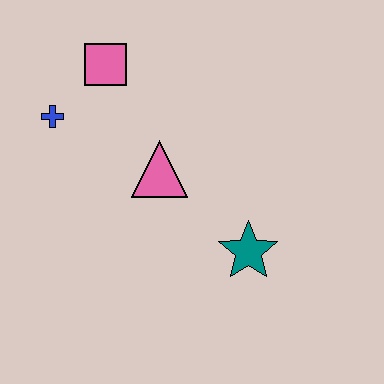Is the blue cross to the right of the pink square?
No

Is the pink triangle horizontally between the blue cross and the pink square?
No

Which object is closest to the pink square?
The blue cross is closest to the pink square.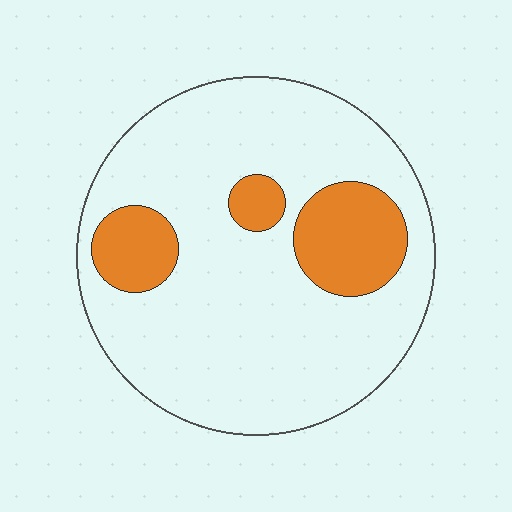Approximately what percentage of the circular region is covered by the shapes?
Approximately 20%.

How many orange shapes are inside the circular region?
3.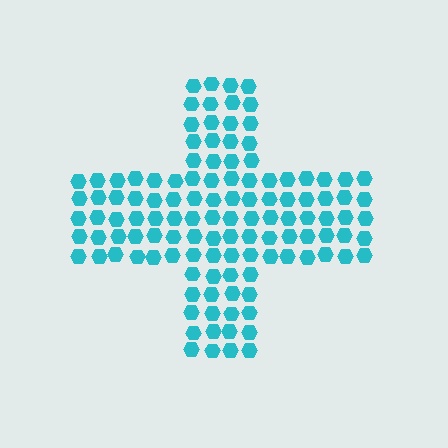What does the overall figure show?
The overall figure shows a cross.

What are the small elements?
The small elements are hexagons.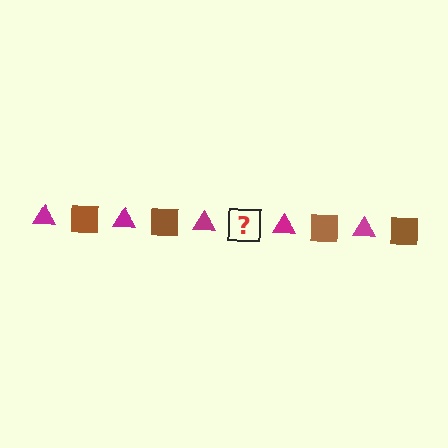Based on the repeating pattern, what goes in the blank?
The blank should be a brown square.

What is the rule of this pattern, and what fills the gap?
The rule is that the pattern alternates between magenta triangle and brown square. The gap should be filled with a brown square.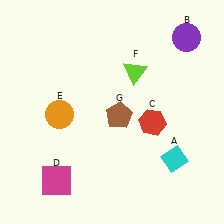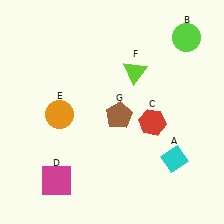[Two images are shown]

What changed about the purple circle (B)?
In Image 1, B is purple. In Image 2, it changed to lime.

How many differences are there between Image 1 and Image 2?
There is 1 difference between the two images.